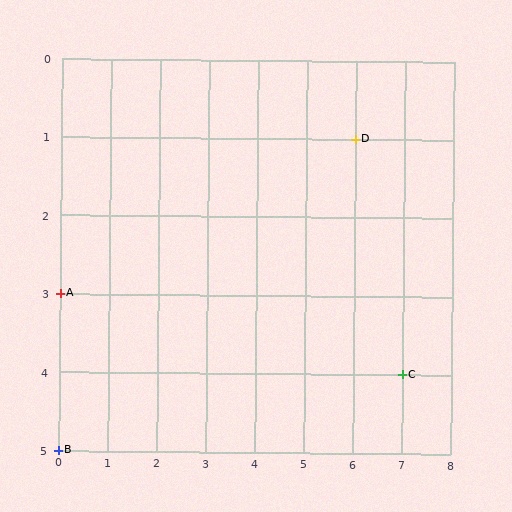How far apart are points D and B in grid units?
Points D and B are 6 columns and 4 rows apart (about 7.2 grid units diagonally).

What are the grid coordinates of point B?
Point B is at grid coordinates (0, 5).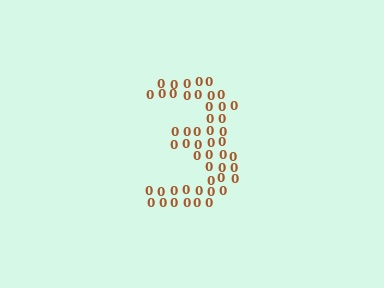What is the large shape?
The large shape is the digit 3.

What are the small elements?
The small elements are digit 0's.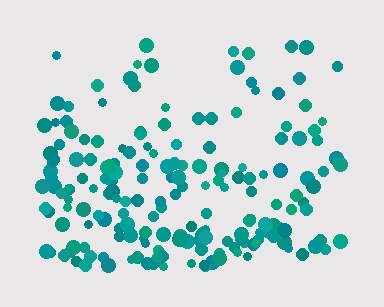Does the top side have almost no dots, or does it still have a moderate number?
Still a moderate number, just noticeably fewer than the bottom.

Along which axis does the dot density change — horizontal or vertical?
Vertical.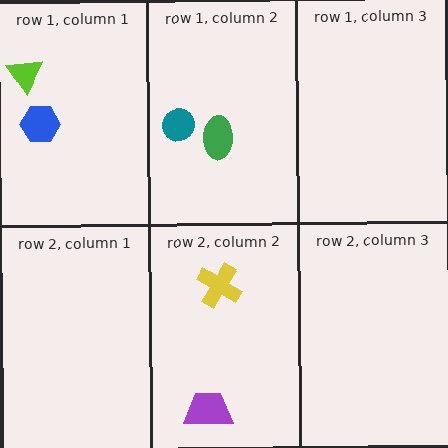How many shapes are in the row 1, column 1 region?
2.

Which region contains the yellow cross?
The row 2, column 2 region.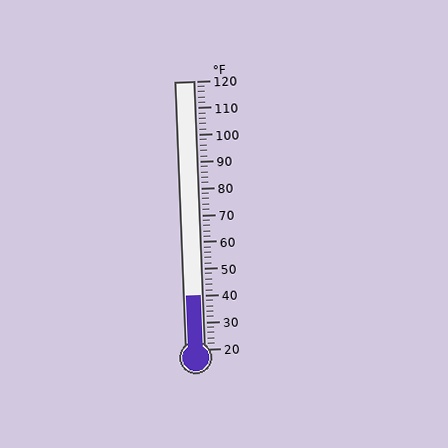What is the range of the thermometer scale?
The thermometer scale ranges from 20°F to 120°F.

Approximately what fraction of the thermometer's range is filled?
The thermometer is filled to approximately 20% of its range.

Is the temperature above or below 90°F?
The temperature is below 90°F.